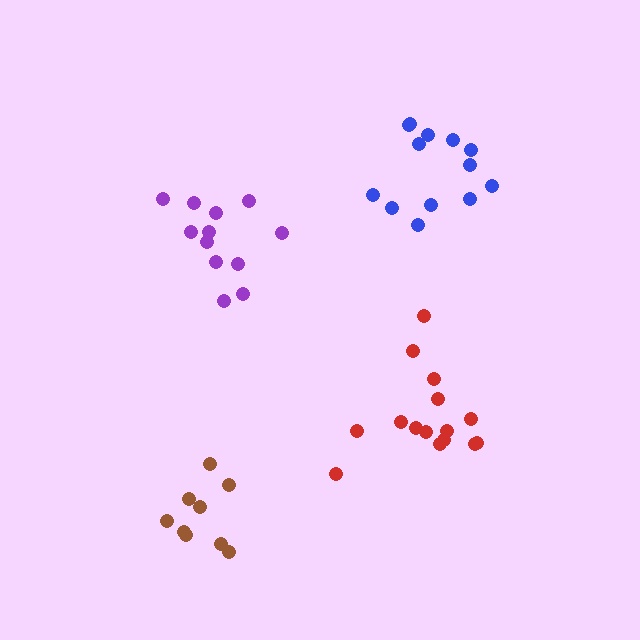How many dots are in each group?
Group 1: 9 dots, Group 2: 15 dots, Group 3: 12 dots, Group 4: 13 dots (49 total).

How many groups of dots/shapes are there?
There are 4 groups.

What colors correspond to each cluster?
The clusters are colored: brown, red, purple, blue.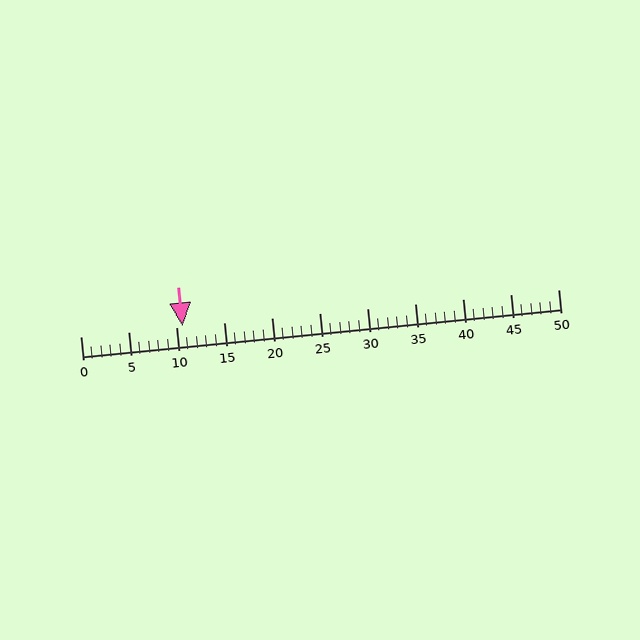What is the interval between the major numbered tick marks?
The major tick marks are spaced 5 units apart.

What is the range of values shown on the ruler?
The ruler shows values from 0 to 50.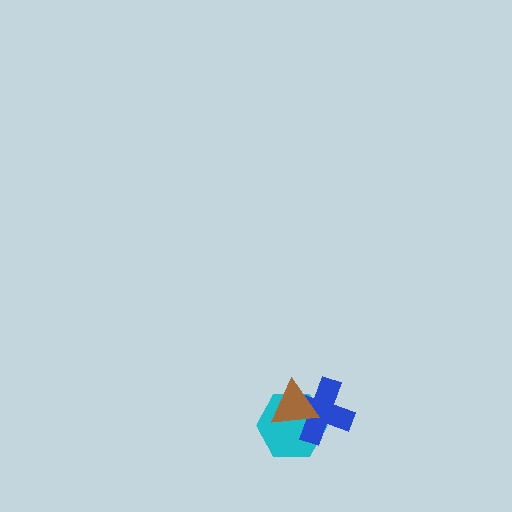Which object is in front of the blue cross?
The brown triangle is in front of the blue cross.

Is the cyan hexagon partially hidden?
Yes, it is partially covered by another shape.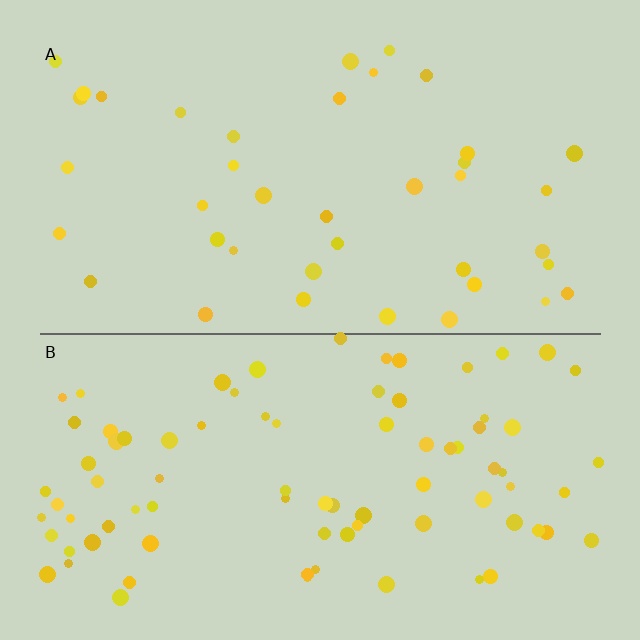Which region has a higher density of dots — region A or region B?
B (the bottom).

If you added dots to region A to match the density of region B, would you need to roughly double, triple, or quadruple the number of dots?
Approximately double.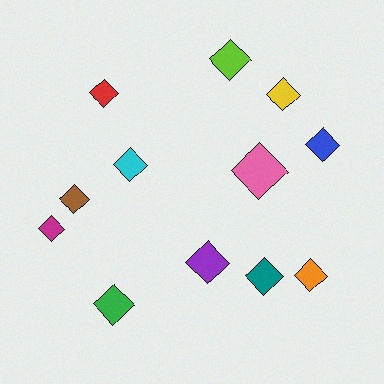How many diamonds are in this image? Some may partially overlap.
There are 12 diamonds.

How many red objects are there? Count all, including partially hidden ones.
There is 1 red object.